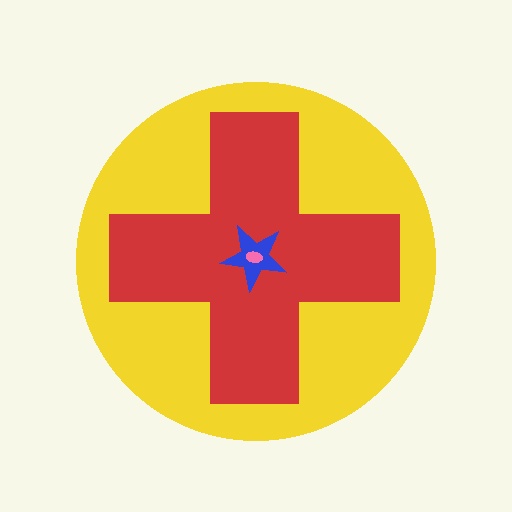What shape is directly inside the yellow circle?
The red cross.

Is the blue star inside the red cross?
Yes.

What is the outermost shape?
The yellow circle.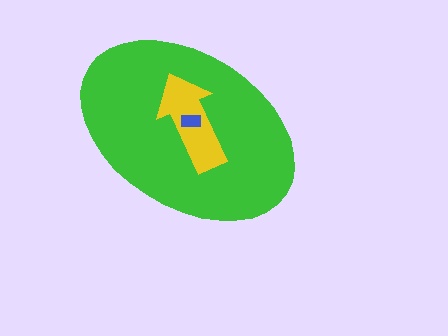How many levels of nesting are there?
3.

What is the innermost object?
The blue rectangle.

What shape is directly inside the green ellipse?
The yellow arrow.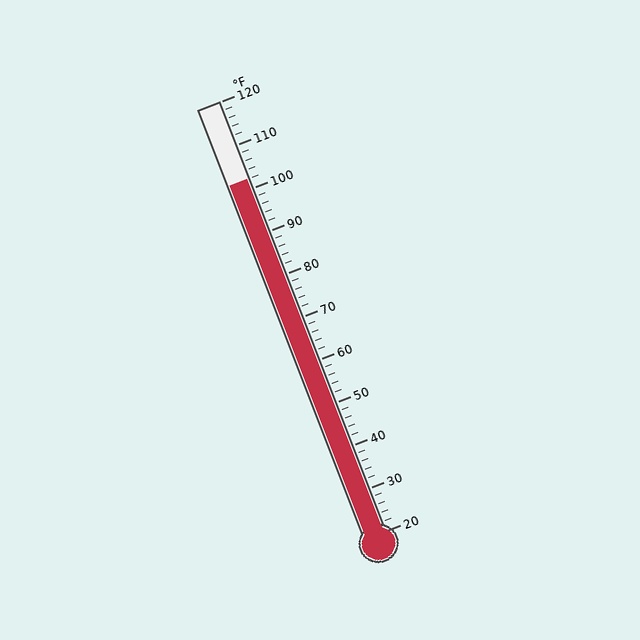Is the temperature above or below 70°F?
The temperature is above 70°F.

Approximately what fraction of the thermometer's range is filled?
The thermometer is filled to approximately 80% of its range.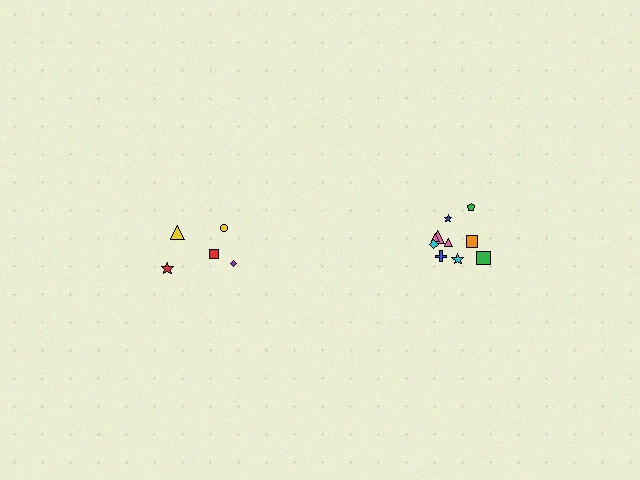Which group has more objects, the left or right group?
The right group.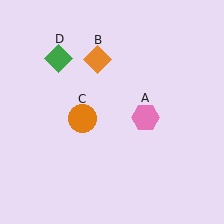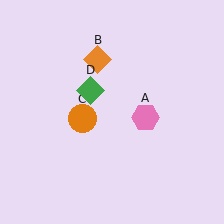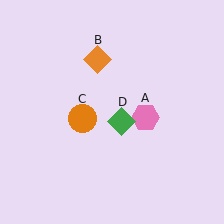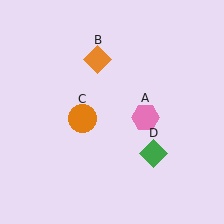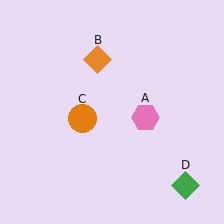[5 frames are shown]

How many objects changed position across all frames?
1 object changed position: green diamond (object D).